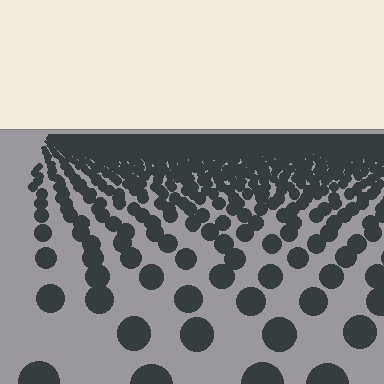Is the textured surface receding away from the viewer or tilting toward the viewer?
The surface is receding away from the viewer. Texture elements get smaller and denser toward the top.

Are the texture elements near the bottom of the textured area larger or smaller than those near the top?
Larger. Near the bottom, elements are closer to the viewer and appear at a bigger on-screen size.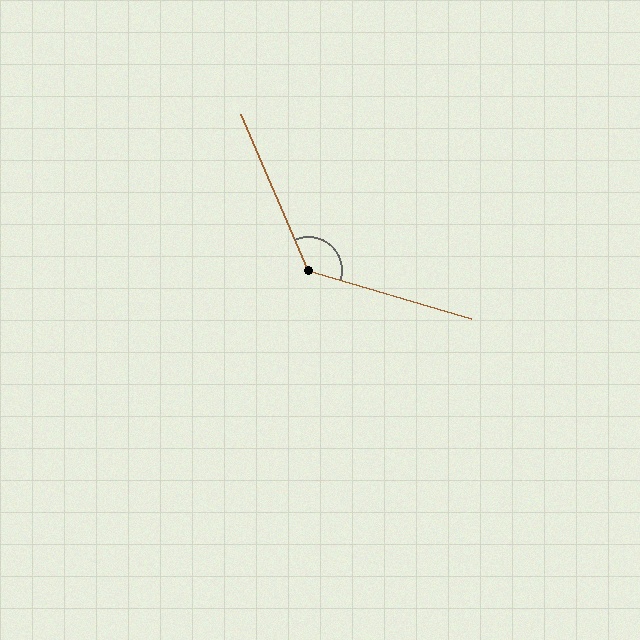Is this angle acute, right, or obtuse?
It is obtuse.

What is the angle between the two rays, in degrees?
Approximately 129 degrees.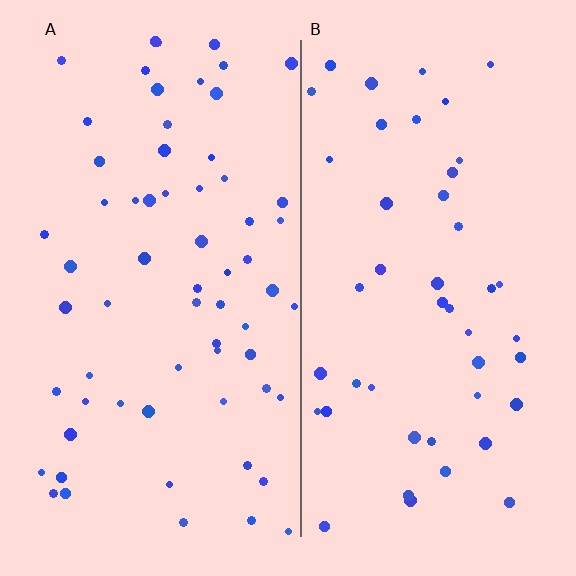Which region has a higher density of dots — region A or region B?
A (the left).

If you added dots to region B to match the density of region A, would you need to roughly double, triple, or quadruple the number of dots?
Approximately double.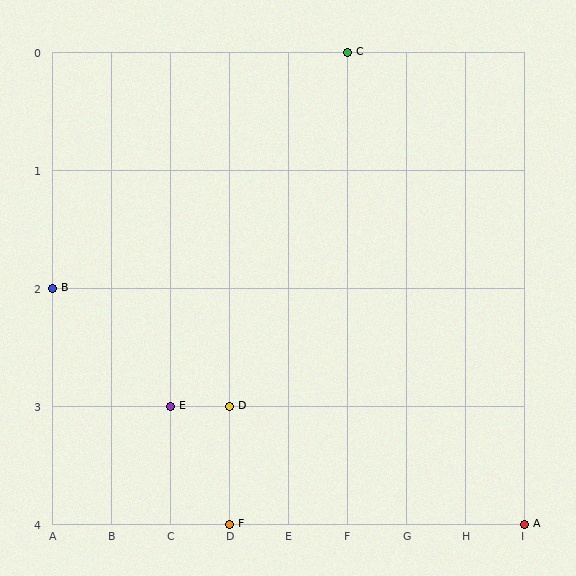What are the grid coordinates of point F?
Point F is at grid coordinates (D, 4).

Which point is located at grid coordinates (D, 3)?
Point D is at (D, 3).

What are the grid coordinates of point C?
Point C is at grid coordinates (F, 0).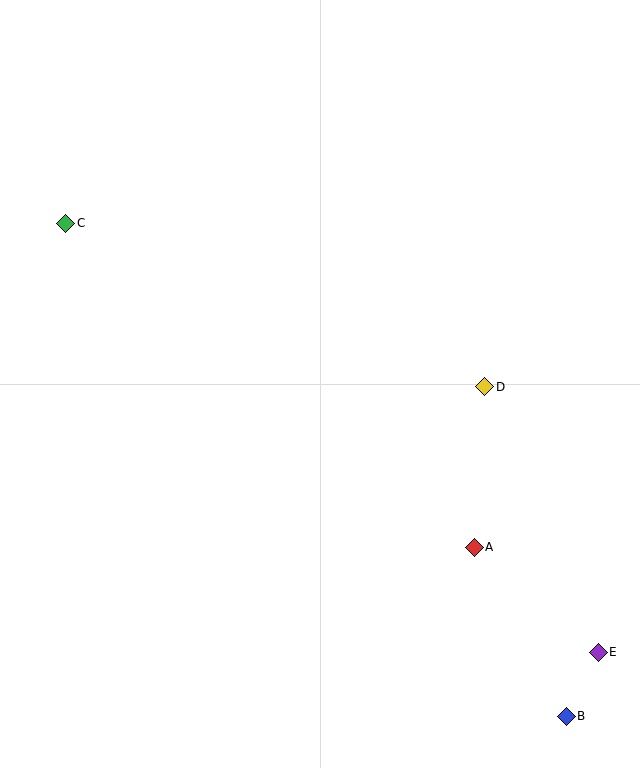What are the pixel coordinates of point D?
Point D is at (485, 387).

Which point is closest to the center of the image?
Point D at (485, 387) is closest to the center.